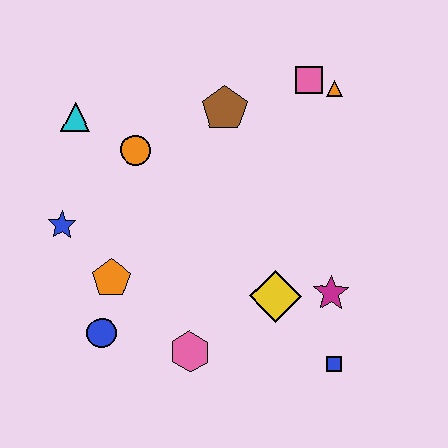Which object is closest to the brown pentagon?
The pink square is closest to the brown pentagon.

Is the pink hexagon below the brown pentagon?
Yes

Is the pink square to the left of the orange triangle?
Yes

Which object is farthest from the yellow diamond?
The cyan triangle is farthest from the yellow diamond.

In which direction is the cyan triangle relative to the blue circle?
The cyan triangle is above the blue circle.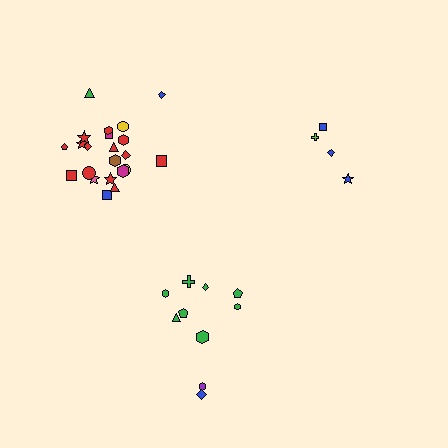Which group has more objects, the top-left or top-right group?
The top-left group.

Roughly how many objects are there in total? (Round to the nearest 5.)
Roughly 35 objects in total.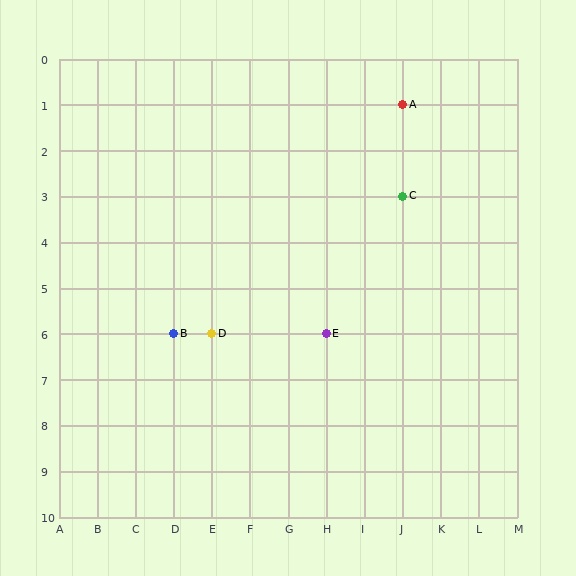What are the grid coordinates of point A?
Point A is at grid coordinates (J, 1).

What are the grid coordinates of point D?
Point D is at grid coordinates (E, 6).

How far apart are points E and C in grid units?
Points E and C are 2 columns and 3 rows apart (about 3.6 grid units diagonally).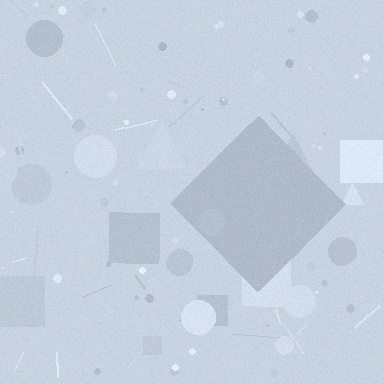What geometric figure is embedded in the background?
A diamond is embedded in the background.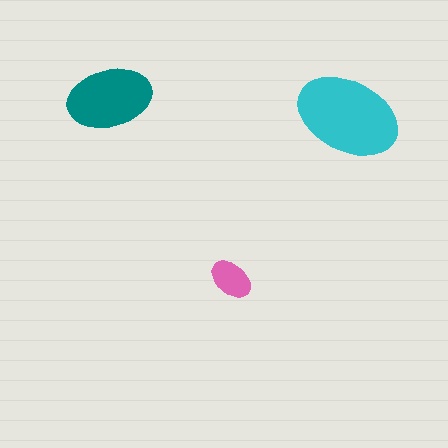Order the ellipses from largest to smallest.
the cyan one, the teal one, the pink one.